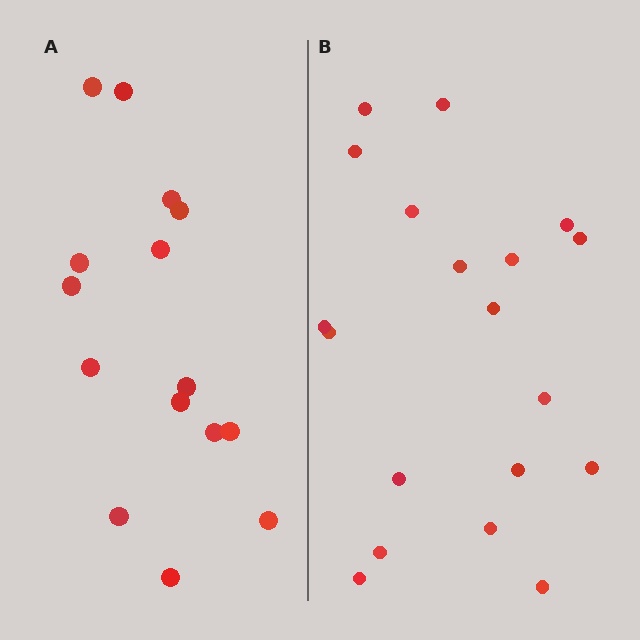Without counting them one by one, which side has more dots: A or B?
Region B (the right region) has more dots.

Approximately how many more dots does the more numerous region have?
Region B has about 4 more dots than region A.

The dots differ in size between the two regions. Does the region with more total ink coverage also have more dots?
No. Region A has more total ink coverage because its dots are larger, but region B actually contains more individual dots. Total area can be misleading — the number of items is what matters here.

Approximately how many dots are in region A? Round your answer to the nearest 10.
About 20 dots. (The exact count is 15, which rounds to 20.)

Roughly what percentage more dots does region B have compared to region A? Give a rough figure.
About 25% more.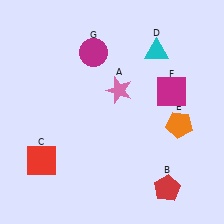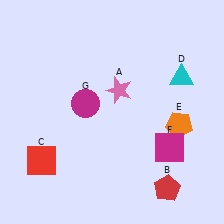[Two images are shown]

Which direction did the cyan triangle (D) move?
The cyan triangle (D) moved down.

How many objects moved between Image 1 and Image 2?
3 objects moved between the two images.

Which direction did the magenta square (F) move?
The magenta square (F) moved down.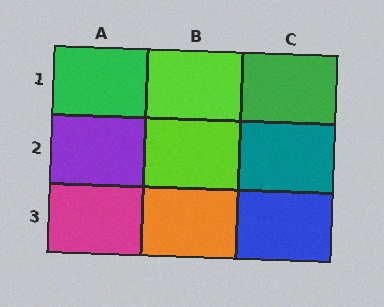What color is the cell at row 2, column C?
Teal.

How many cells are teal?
1 cell is teal.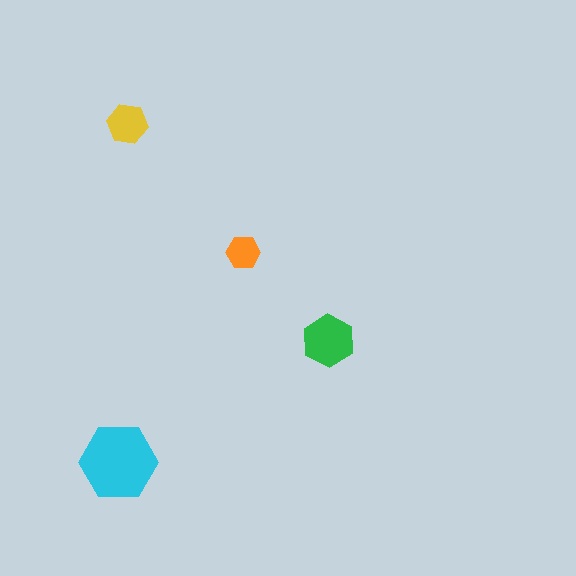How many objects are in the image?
There are 4 objects in the image.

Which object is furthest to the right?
The green hexagon is rightmost.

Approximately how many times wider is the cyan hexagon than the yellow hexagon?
About 2 times wider.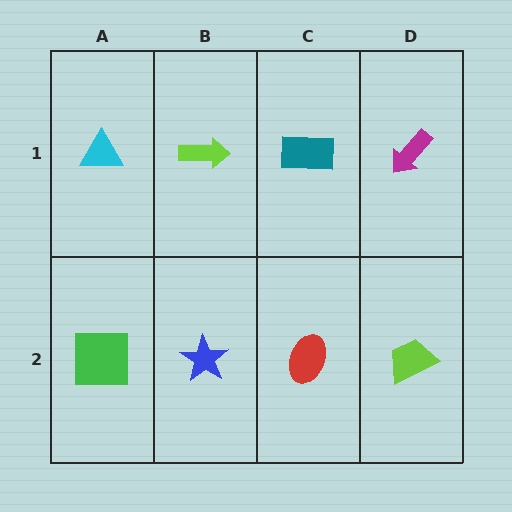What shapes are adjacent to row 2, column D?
A magenta arrow (row 1, column D), a red ellipse (row 2, column C).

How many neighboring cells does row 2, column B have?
3.